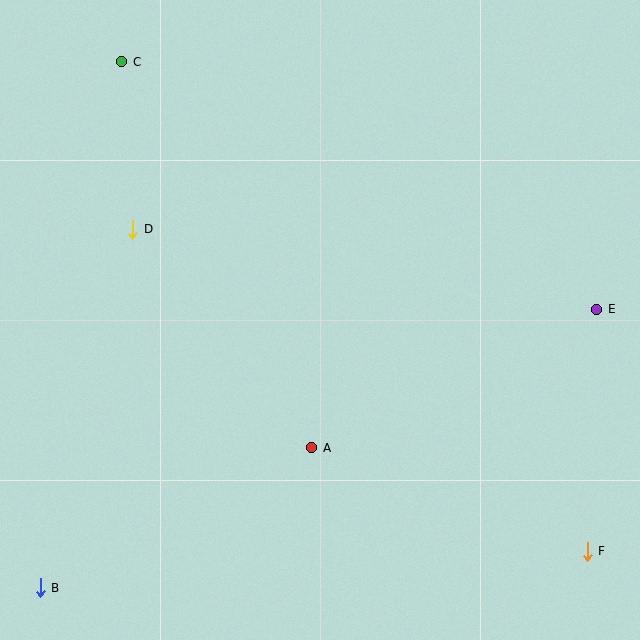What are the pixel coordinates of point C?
Point C is at (122, 62).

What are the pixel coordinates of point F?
Point F is at (587, 551).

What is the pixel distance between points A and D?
The distance between A and D is 283 pixels.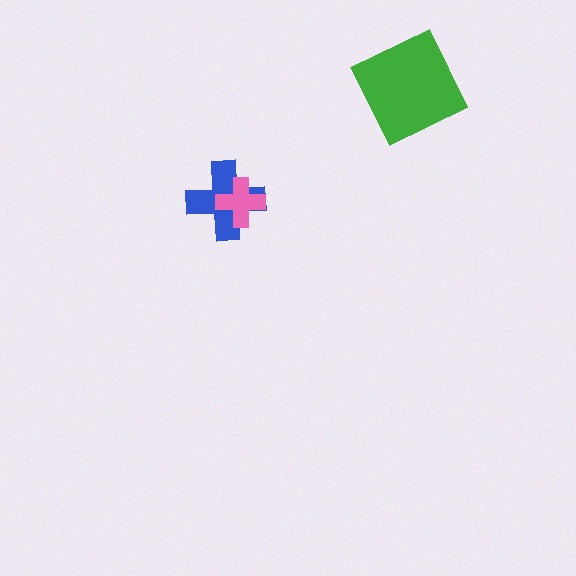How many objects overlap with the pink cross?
1 object overlaps with the pink cross.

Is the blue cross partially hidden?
Yes, it is partially covered by another shape.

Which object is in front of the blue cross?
The pink cross is in front of the blue cross.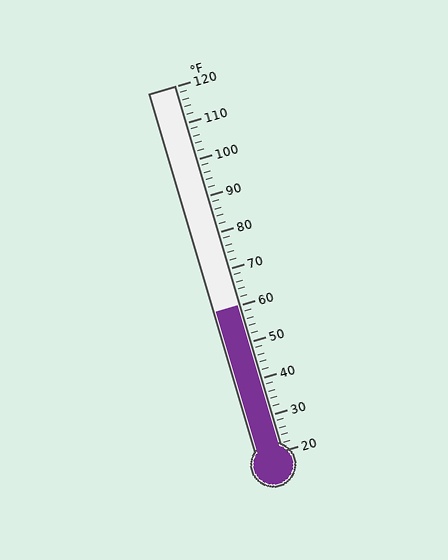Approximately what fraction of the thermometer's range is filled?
The thermometer is filled to approximately 40% of its range.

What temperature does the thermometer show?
The thermometer shows approximately 60°F.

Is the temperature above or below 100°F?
The temperature is below 100°F.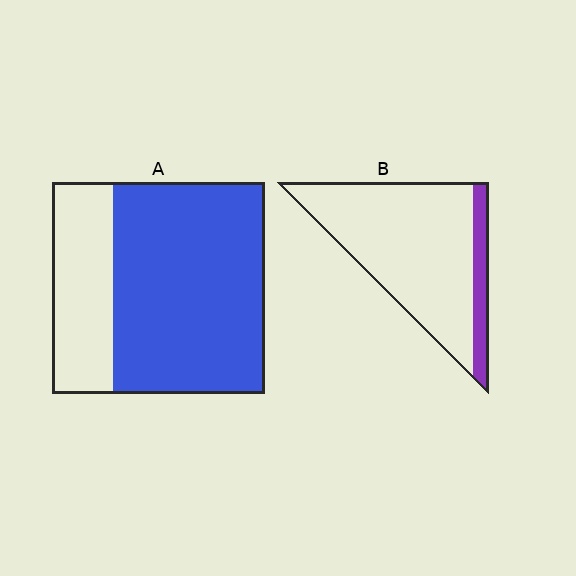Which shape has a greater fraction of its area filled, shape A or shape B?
Shape A.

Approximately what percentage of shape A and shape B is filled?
A is approximately 70% and B is approximately 15%.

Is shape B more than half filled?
No.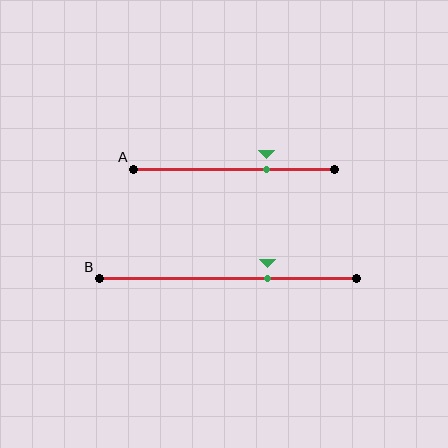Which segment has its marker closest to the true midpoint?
Segment B has its marker closest to the true midpoint.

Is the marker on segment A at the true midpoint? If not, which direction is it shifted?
No, the marker on segment A is shifted to the right by about 16% of the segment length.